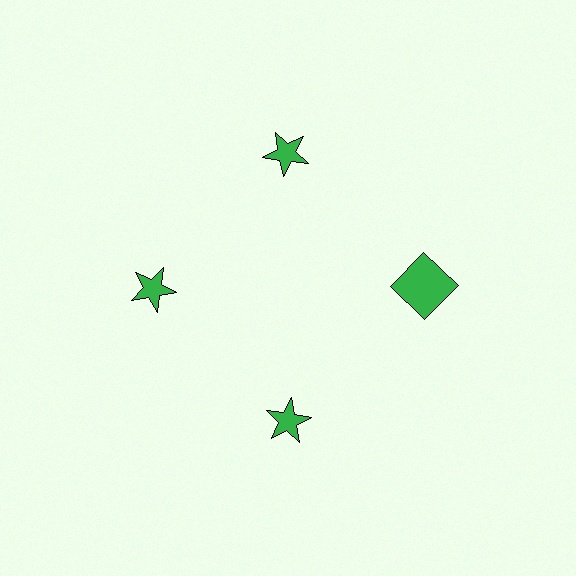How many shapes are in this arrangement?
There are 4 shapes arranged in a ring pattern.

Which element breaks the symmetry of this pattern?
The green square at roughly the 3 o'clock position breaks the symmetry. All other shapes are green stars.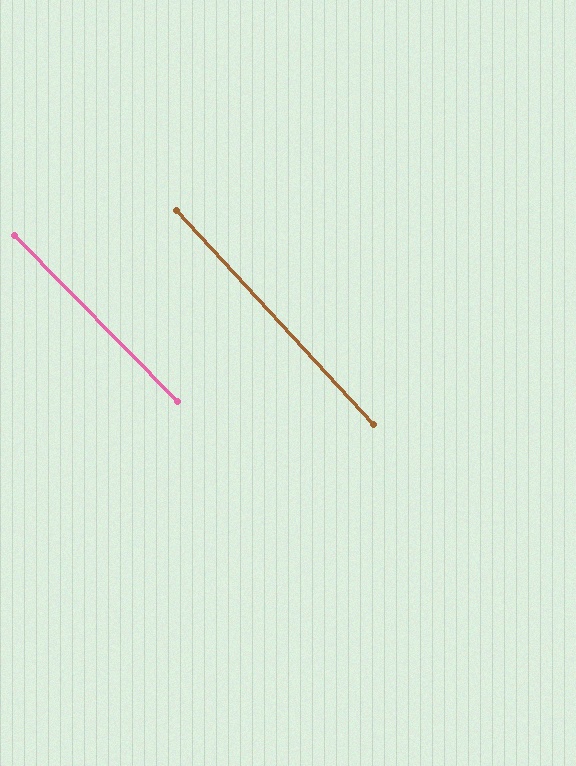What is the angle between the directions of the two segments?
Approximately 2 degrees.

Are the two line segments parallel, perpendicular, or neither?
Parallel — their directions differ by only 1.9°.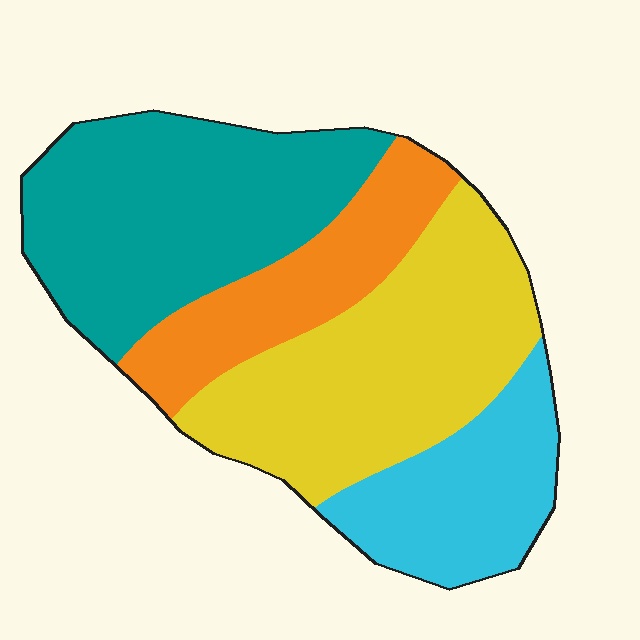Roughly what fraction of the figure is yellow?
Yellow takes up about one third (1/3) of the figure.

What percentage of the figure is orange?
Orange takes up less than a quarter of the figure.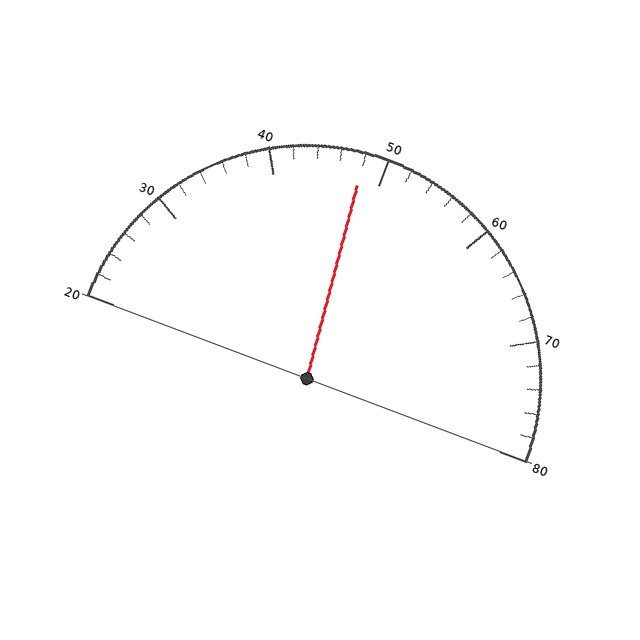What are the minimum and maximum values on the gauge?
The gauge ranges from 20 to 80.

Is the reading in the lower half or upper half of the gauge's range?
The reading is in the lower half of the range (20 to 80).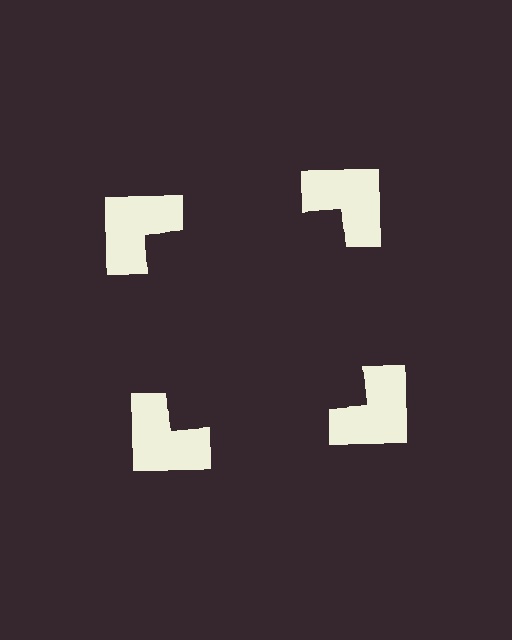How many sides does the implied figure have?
4 sides.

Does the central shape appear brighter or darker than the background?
It typically appears slightly darker than the background, even though no actual brightness change is drawn.